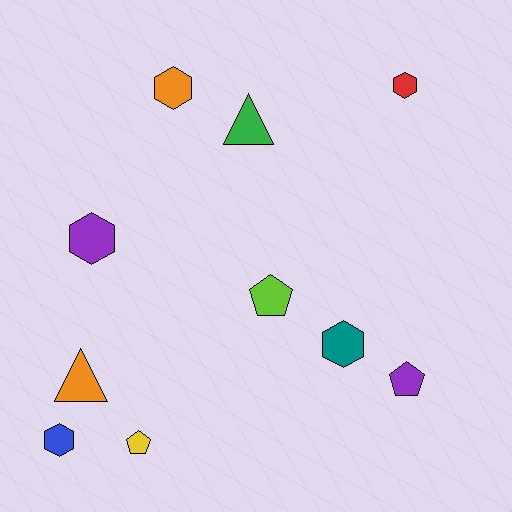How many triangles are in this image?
There are 2 triangles.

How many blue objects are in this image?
There is 1 blue object.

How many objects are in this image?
There are 10 objects.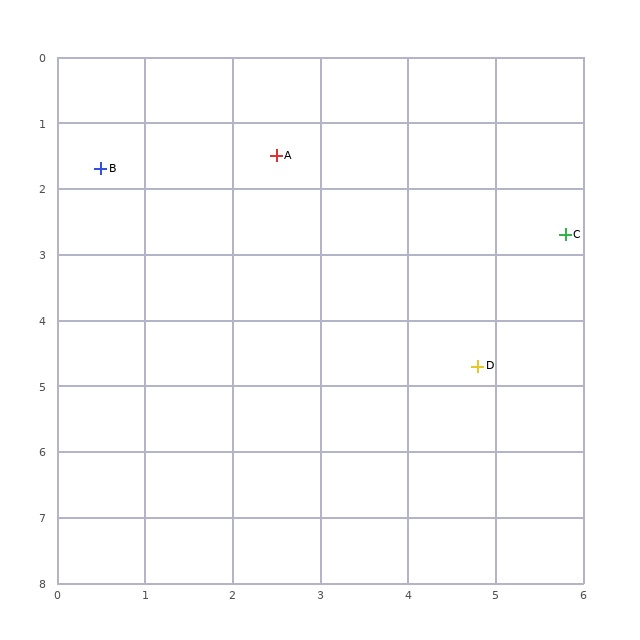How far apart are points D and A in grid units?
Points D and A are about 3.9 grid units apart.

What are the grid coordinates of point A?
Point A is at approximately (2.5, 1.5).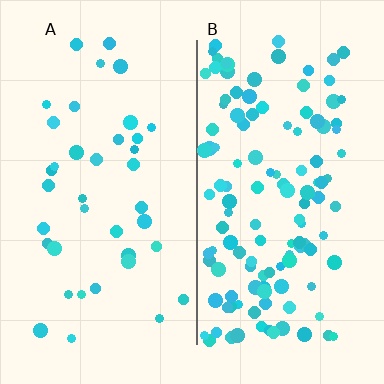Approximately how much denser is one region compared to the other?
Approximately 3.3× — region B over region A.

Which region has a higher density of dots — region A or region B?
B (the right).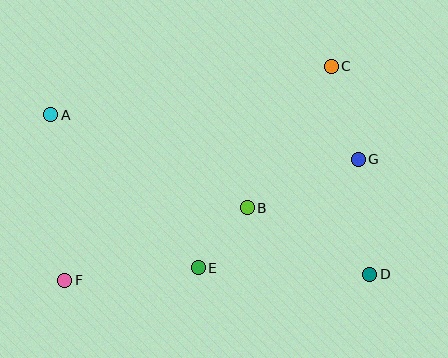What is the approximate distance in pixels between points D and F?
The distance between D and F is approximately 305 pixels.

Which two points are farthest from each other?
Points A and D are farthest from each other.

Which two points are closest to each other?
Points B and E are closest to each other.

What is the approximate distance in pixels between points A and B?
The distance between A and B is approximately 217 pixels.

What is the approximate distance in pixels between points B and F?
The distance between B and F is approximately 196 pixels.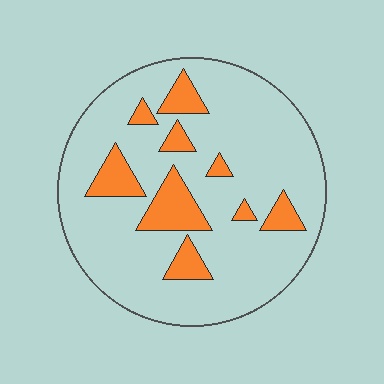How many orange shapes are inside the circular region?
9.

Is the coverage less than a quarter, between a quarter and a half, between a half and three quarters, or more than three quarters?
Less than a quarter.